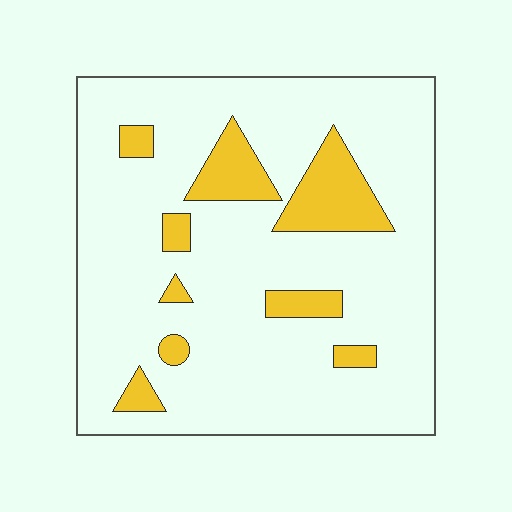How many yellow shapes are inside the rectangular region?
9.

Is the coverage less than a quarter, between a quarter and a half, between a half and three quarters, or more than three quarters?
Less than a quarter.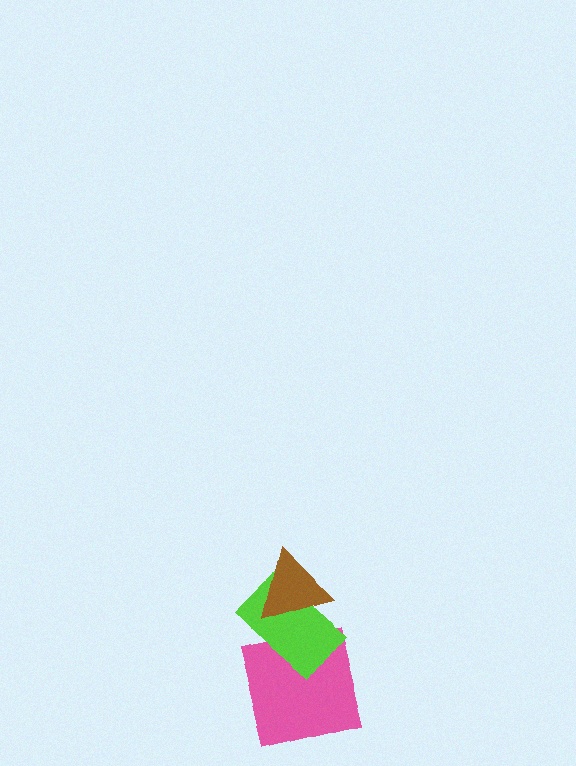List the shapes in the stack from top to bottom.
From top to bottom: the brown triangle, the lime rectangle, the pink square.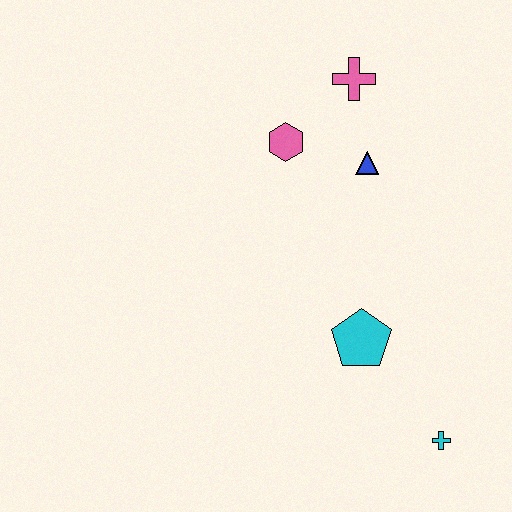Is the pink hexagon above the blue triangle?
Yes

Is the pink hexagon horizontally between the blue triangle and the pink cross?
No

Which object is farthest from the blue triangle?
The cyan cross is farthest from the blue triangle.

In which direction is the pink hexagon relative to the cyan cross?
The pink hexagon is above the cyan cross.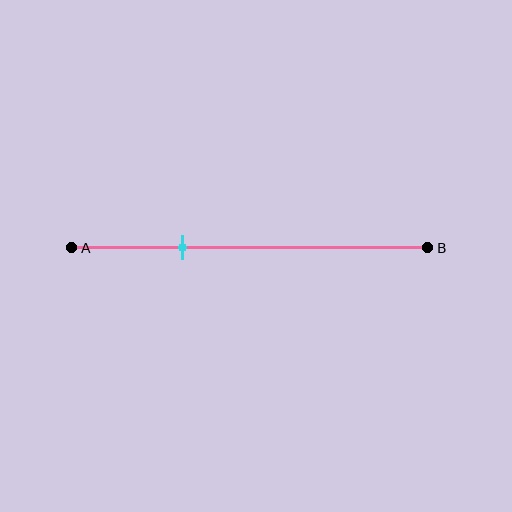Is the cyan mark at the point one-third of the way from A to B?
Yes, the mark is approximately at the one-third point.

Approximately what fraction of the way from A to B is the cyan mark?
The cyan mark is approximately 30% of the way from A to B.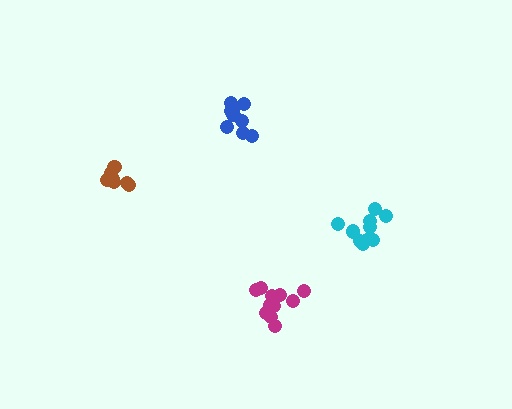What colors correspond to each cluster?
The clusters are colored: blue, magenta, brown, cyan.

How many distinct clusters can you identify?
There are 4 distinct clusters.